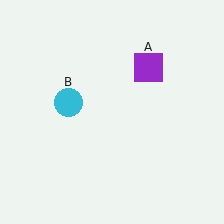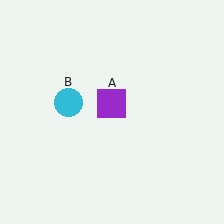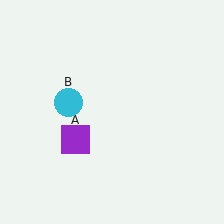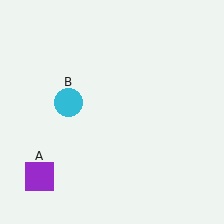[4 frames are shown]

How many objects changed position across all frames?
1 object changed position: purple square (object A).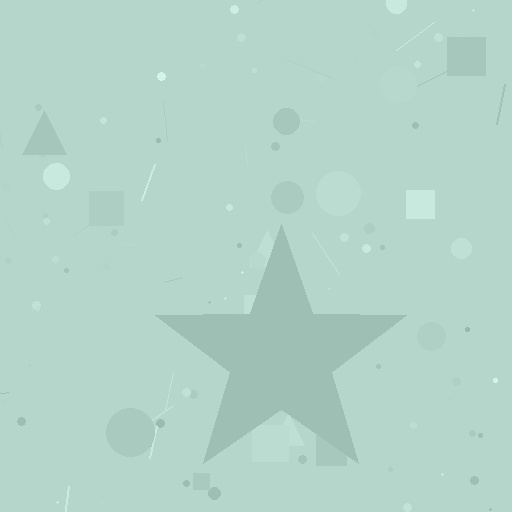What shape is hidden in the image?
A star is hidden in the image.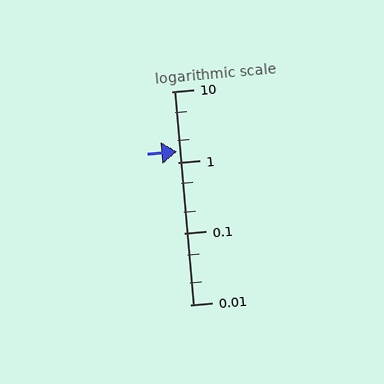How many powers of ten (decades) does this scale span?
The scale spans 3 decades, from 0.01 to 10.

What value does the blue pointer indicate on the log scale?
The pointer indicates approximately 1.4.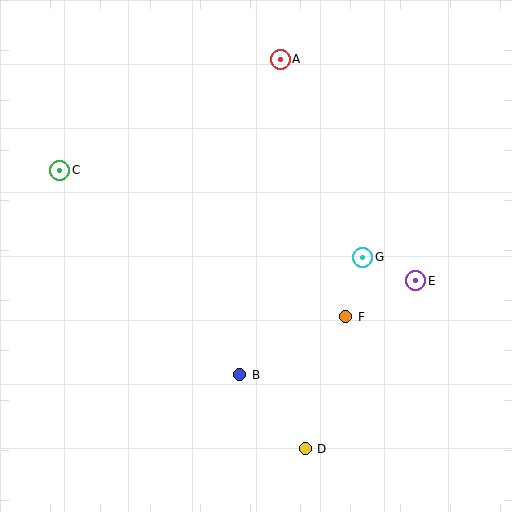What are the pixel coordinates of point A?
Point A is at (280, 59).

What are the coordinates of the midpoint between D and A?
The midpoint between D and A is at (293, 254).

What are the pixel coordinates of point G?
Point G is at (363, 257).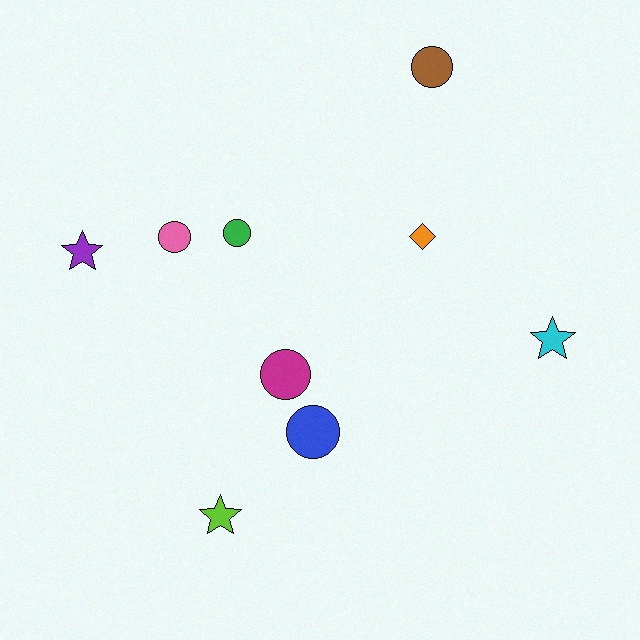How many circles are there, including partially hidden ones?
There are 5 circles.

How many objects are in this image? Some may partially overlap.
There are 9 objects.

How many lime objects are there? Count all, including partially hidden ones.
There is 1 lime object.